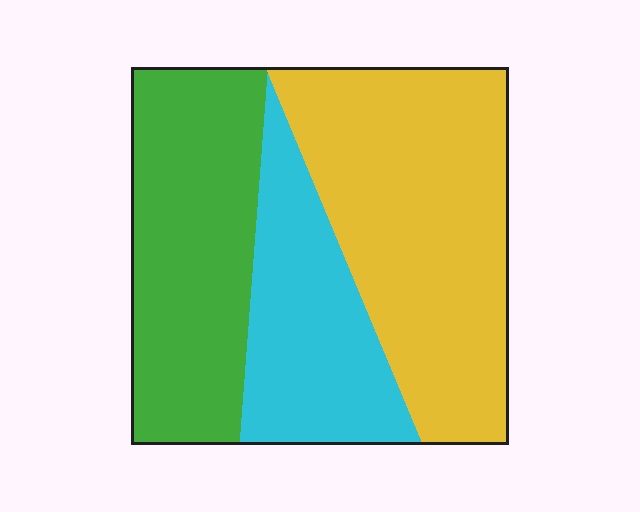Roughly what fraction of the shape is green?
Green takes up about one third (1/3) of the shape.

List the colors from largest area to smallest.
From largest to smallest: yellow, green, cyan.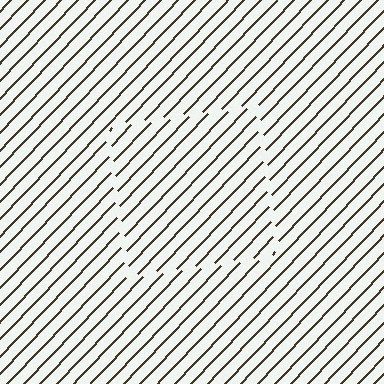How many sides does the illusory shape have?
4 sides — the line-ends trace a square.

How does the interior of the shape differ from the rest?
The interior of the shape contains the same grating, shifted by half a period — the contour is defined by the phase discontinuity where line-ends from the inner and outer gratings abut.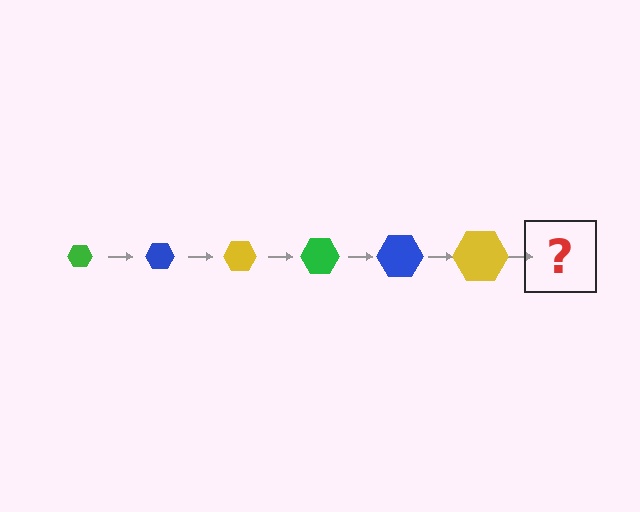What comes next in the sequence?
The next element should be a green hexagon, larger than the previous one.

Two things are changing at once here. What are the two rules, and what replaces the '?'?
The two rules are that the hexagon grows larger each step and the color cycles through green, blue, and yellow. The '?' should be a green hexagon, larger than the previous one.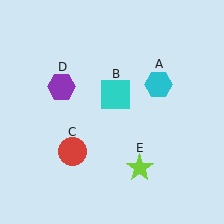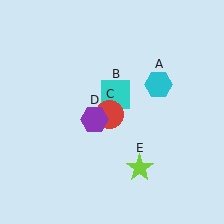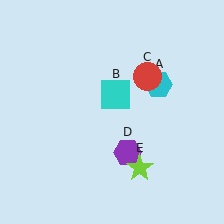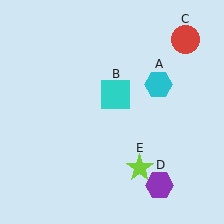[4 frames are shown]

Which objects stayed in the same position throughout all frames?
Cyan hexagon (object A) and cyan square (object B) and lime star (object E) remained stationary.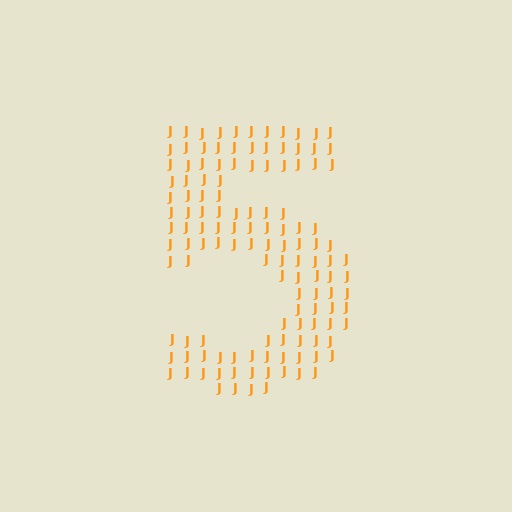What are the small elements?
The small elements are letter J's.